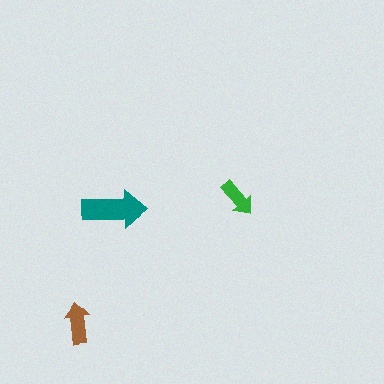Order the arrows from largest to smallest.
the teal one, the brown one, the green one.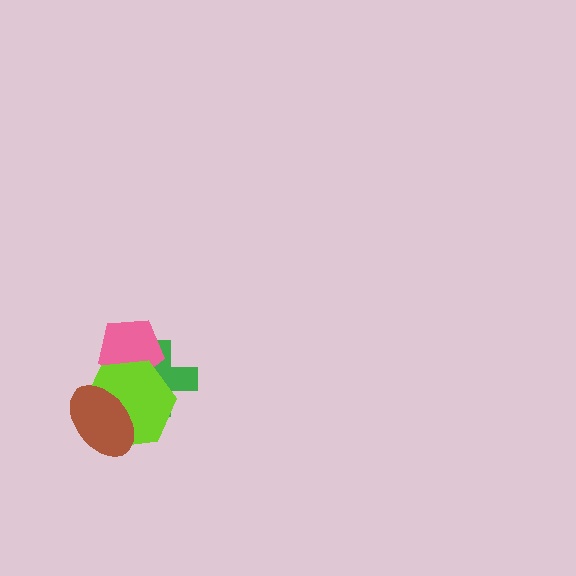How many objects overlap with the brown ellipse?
1 object overlaps with the brown ellipse.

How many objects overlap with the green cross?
2 objects overlap with the green cross.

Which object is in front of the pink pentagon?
The lime hexagon is in front of the pink pentagon.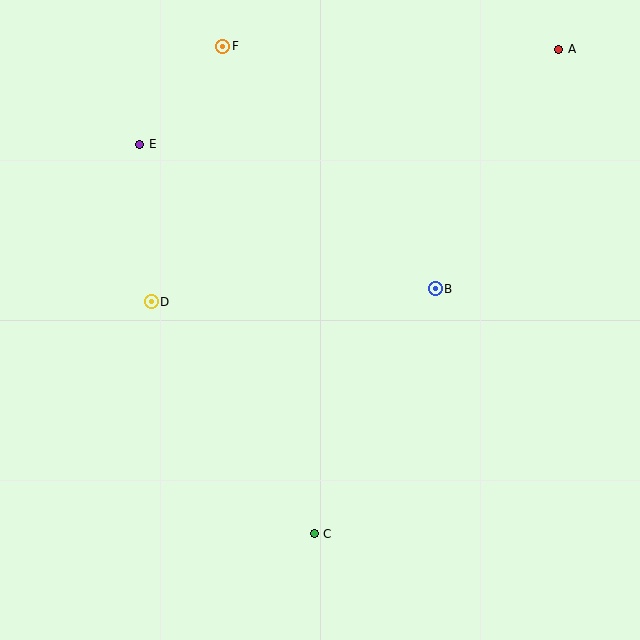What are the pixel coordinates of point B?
Point B is at (435, 289).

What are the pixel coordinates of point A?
Point A is at (559, 49).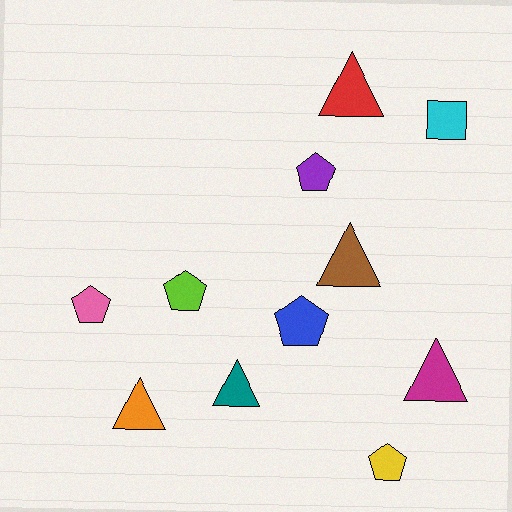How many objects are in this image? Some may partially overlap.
There are 11 objects.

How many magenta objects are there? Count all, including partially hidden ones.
There is 1 magenta object.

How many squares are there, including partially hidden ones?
There is 1 square.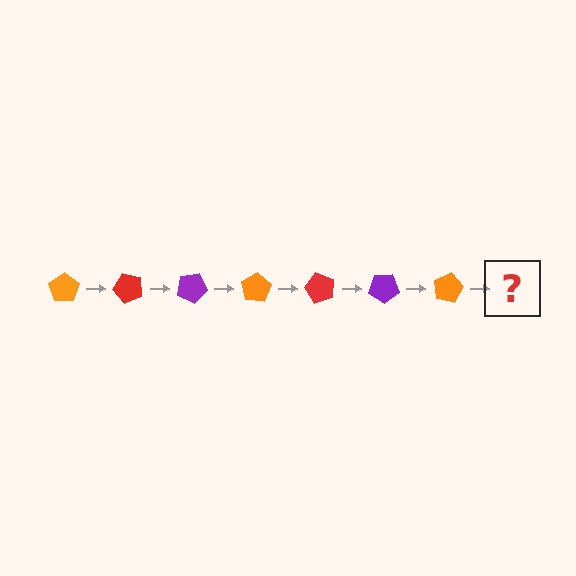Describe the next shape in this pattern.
It should be a red pentagon, rotated 350 degrees from the start.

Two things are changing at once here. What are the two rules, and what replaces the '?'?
The two rules are that it rotates 50 degrees each step and the color cycles through orange, red, and purple. The '?' should be a red pentagon, rotated 350 degrees from the start.